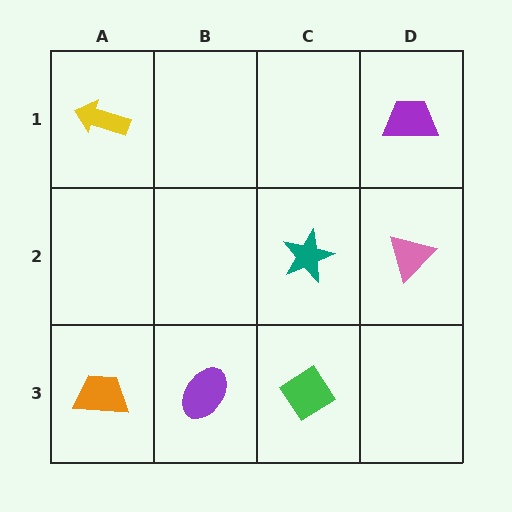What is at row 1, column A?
A yellow arrow.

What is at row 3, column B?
A purple ellipse.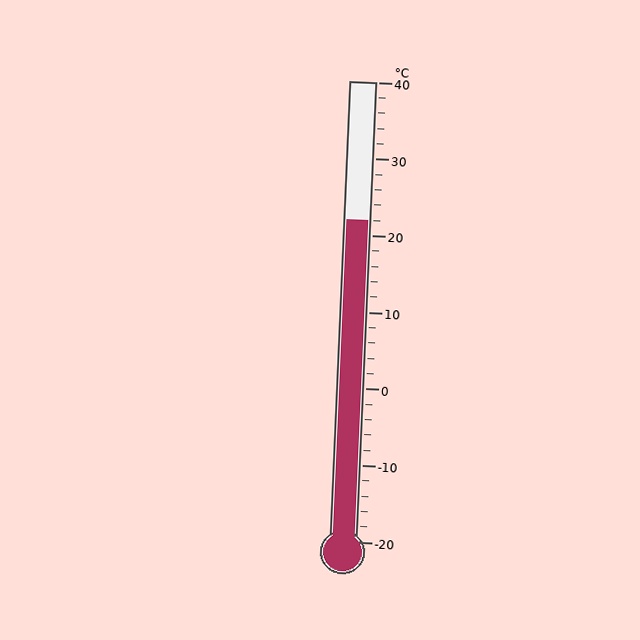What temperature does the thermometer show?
The thermometer shows approximately 22°C.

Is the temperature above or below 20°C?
The temperature is above 20°C.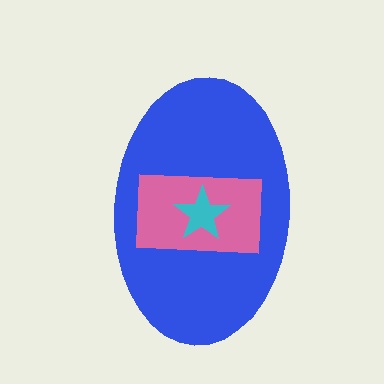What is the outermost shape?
The blue ellipse.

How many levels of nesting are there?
3.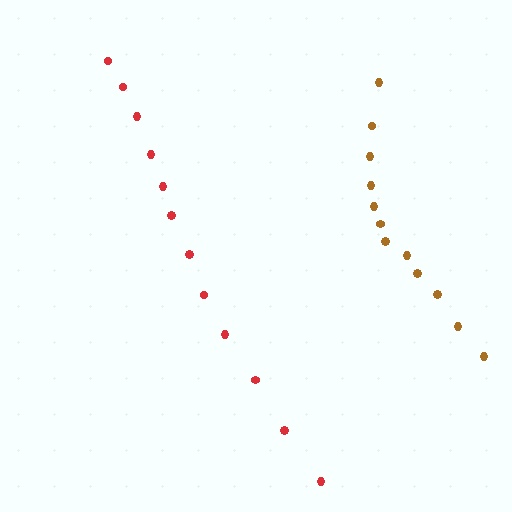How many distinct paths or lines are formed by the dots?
There are 2 distinct paths.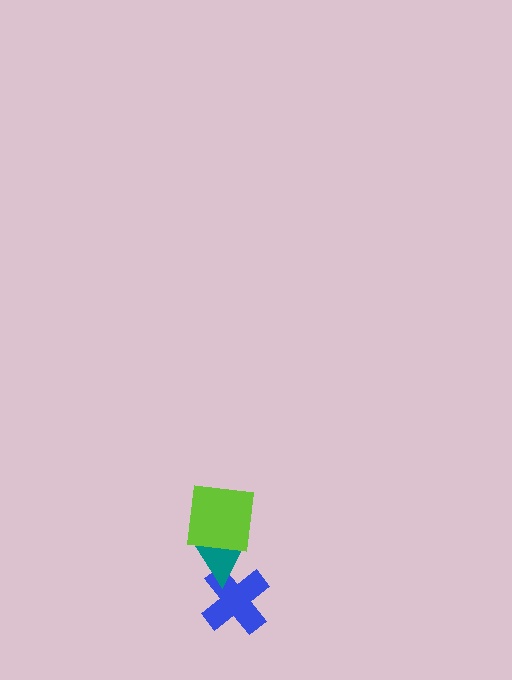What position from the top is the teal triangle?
The teal triangle is 2nd from the top.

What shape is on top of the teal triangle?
The lime square is on top of the teal triangle.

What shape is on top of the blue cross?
The teal triangle is on top of the blue cross.